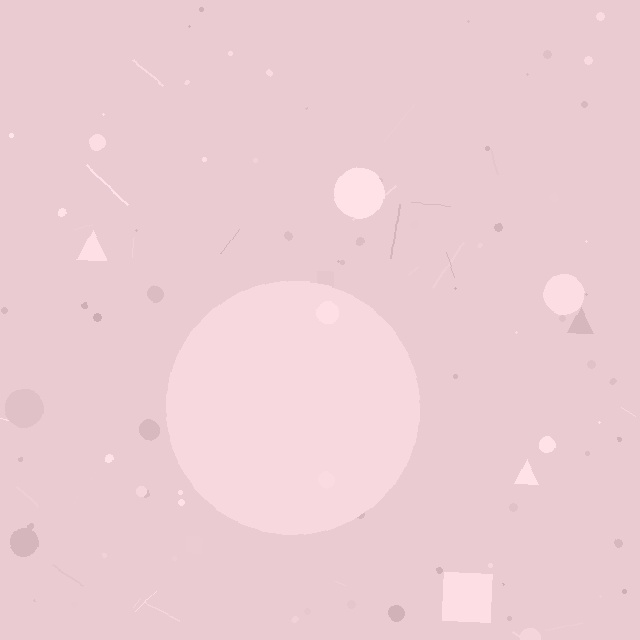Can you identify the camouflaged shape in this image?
The camouflaged shape is a circle.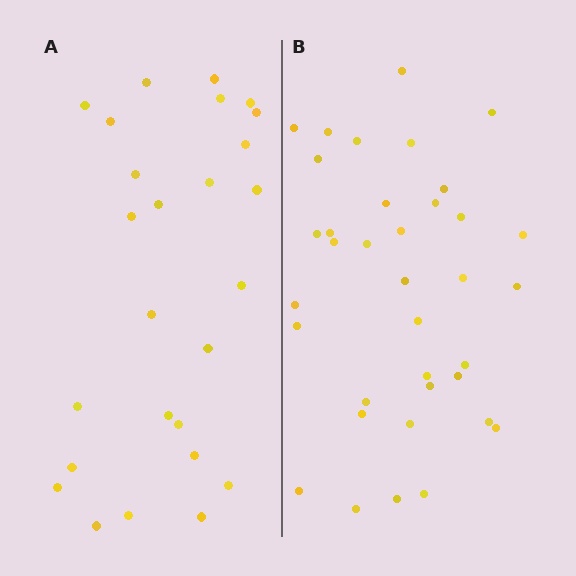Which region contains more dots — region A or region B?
Region B (the right region) has more dots.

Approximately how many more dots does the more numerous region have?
Region B has roughly 10 or so more dots than region A.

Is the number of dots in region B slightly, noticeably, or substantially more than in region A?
Region B has noticeably more, but not dramatically so. The ratio is roughly 1.4 to 1.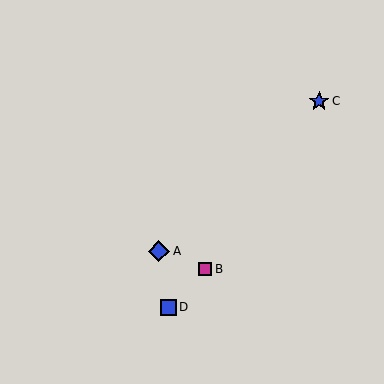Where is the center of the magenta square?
The center of the magenta square is at (205, 269).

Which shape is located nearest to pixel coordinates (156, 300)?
The blue square (labeled D) at (168, 307) is nearest to that location.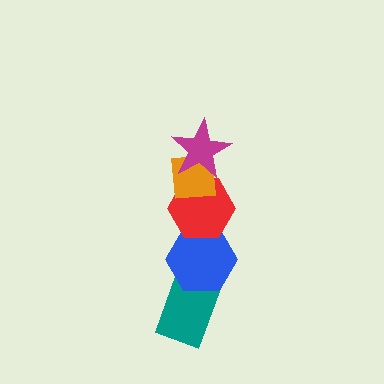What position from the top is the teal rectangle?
The teal rectangle is 5th from the top.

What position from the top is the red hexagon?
The red hexagon is 3rd from the top.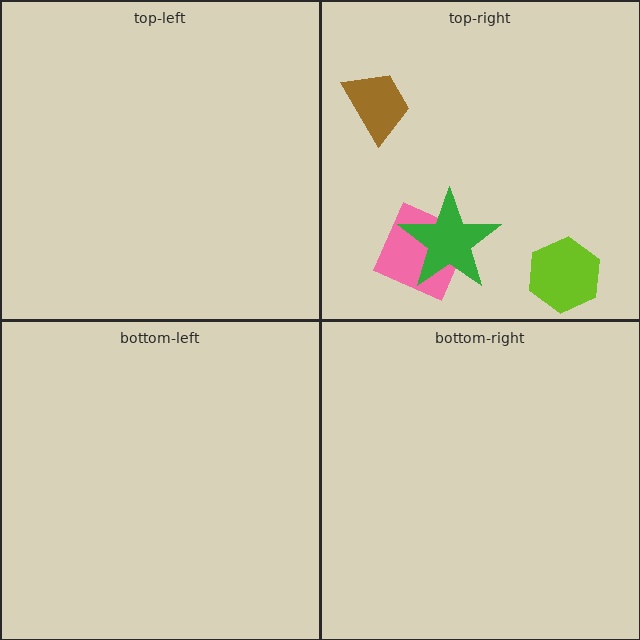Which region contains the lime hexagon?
The top-right region.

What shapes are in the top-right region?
The pink diamond, the lime hexagon, the brown trapezoid, the green star.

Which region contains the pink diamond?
The top-right region.